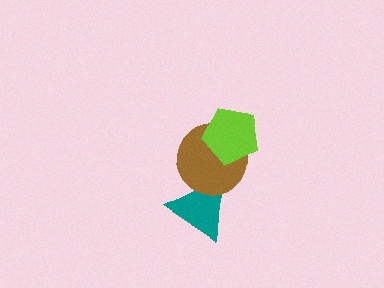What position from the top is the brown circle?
The brown circle is 2nd from the top.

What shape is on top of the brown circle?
The lime pentagon is on top of the brown circle.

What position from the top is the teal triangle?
The teal triangle is 3rd from the top.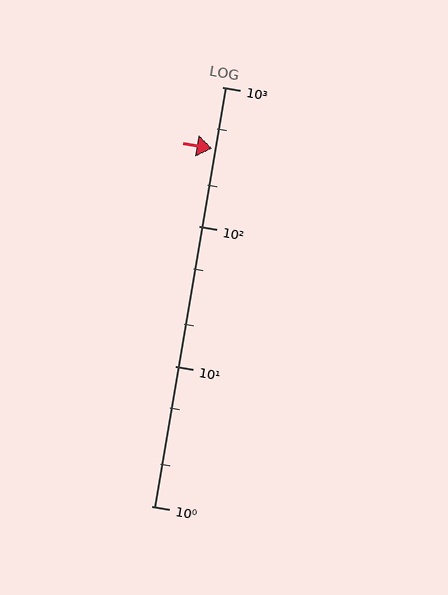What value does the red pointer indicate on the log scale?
The pointer indicates approximately 360.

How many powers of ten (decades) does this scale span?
The scale spans 3 decades, from 1 to 1000.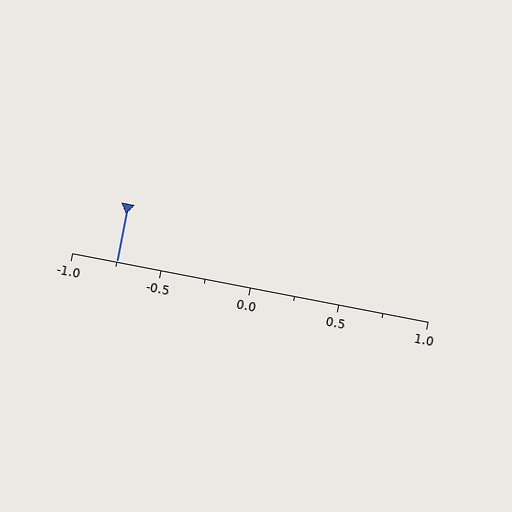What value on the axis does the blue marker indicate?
The marker indicates approximately -0.75.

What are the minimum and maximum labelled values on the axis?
The axis runs from -1.0 to 1.0.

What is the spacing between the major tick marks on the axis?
The major ticks are spaced 0.5 apart.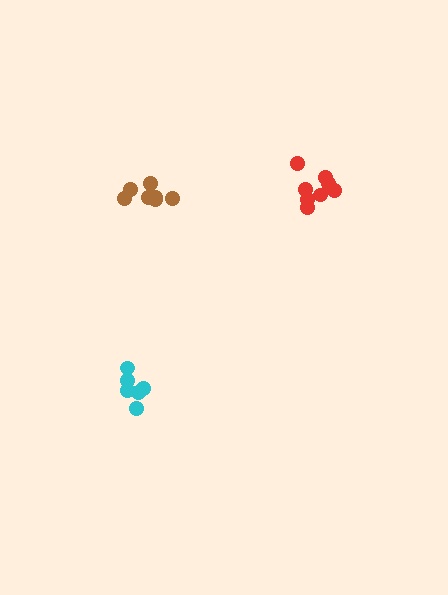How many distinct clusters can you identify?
There are 3 distinct clusters.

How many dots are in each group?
Group 1: 6 dots, Group 2: 8 dots, Group 3: 7 dots (21 total).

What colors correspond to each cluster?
The clusters are colored: cyan, red, brown.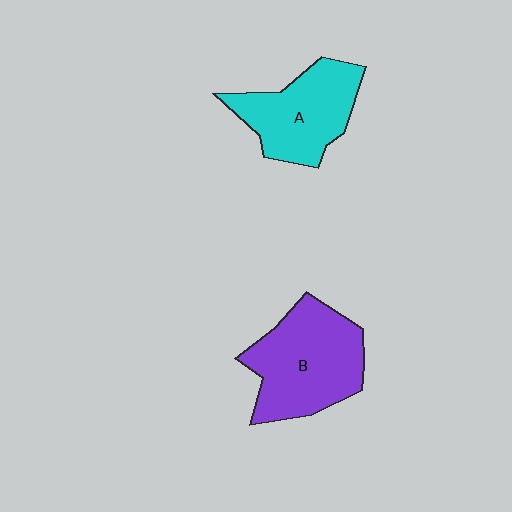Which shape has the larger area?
Shape B (purple).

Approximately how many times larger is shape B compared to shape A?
Approximately 1.2 times.